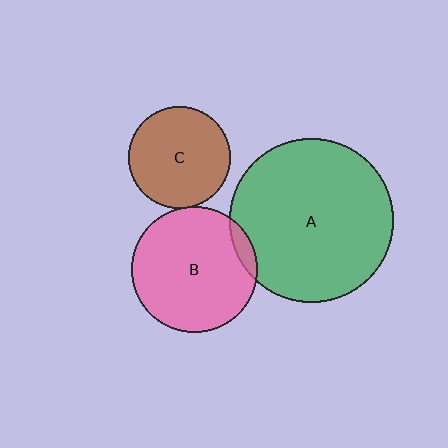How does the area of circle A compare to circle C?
Approximately 2.6 times.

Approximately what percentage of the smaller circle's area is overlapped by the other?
Approximately 5%.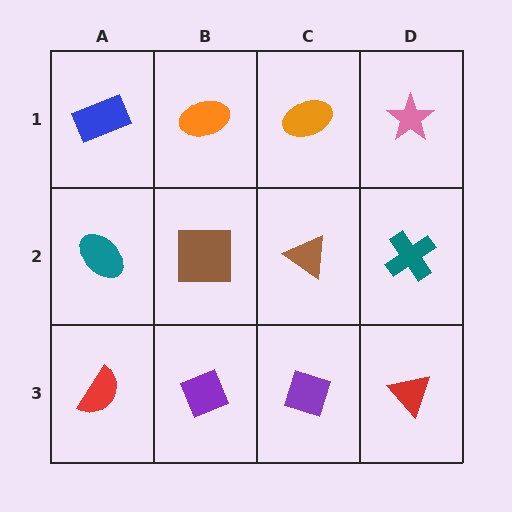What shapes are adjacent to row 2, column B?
An orange ellipse (row 1, column B), a purple diamond (row 3, column B), a teal ellipse (row 2, column A), a brown triangle (row 2, column C).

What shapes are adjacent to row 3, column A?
A teal ellipse (row 2, column A), a purple diamond (row 3, column B).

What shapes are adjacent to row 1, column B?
A brown square (row 2, column B), a blue rectangle (row 1, column A), an orange ellipse (row 1, column C).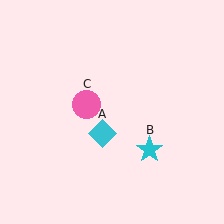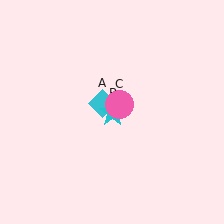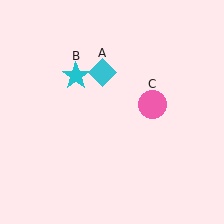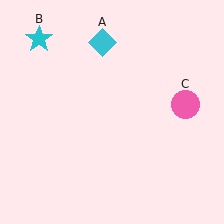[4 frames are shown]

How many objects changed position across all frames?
3 objects changed position: cyan diamond (object A), cyan star (object B), pink circle (object C).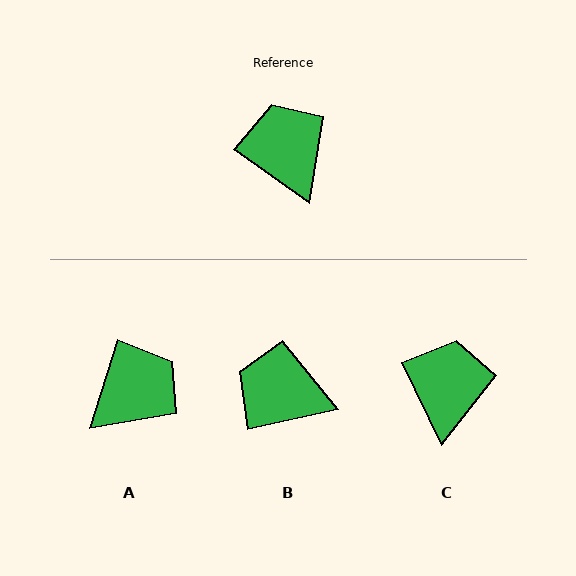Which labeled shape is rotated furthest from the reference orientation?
A, about 72 degrees away.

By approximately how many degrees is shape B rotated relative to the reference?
Approximately 48 degrees counter-clockwise.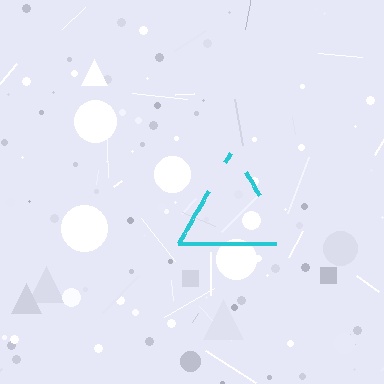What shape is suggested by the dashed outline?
The dashed outline suggests a triangle.